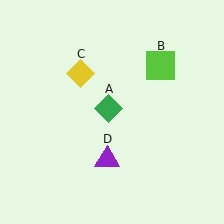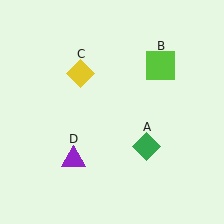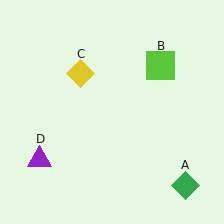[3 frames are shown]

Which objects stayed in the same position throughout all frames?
Lime square (object B) and yellow diamond (object C) remained stationary.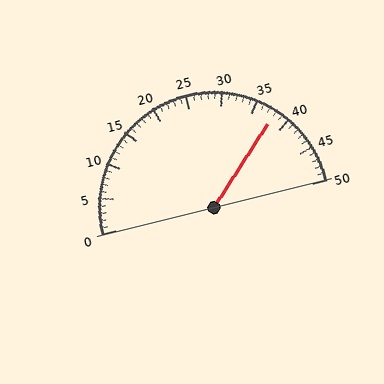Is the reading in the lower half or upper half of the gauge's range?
The reading is in the upper half of the range (0 to 50).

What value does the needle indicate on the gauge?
The needle indicates approximately 38.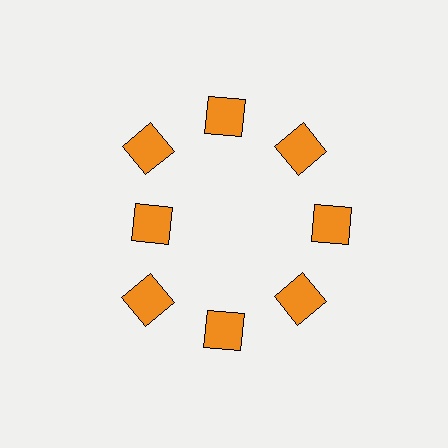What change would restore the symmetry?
The symmetry would be restored by moving it outward, back onto the ring so that all 8 squares sit at equal angles and equal distance from the center.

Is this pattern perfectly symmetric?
No. The 8 orange squares are arranged in a ring, but one element near the 9 o'clock position is pulled inward toward the center, breaking the 8-fold rotational symmetry.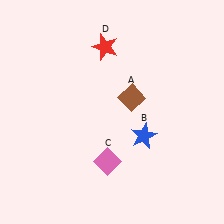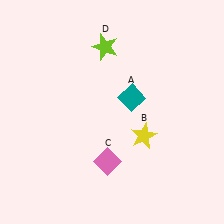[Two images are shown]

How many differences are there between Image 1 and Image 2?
There are 3 differences between the two images.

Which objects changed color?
A changed from brown to teal. B changed from blue to yellow. D changed from red to lime.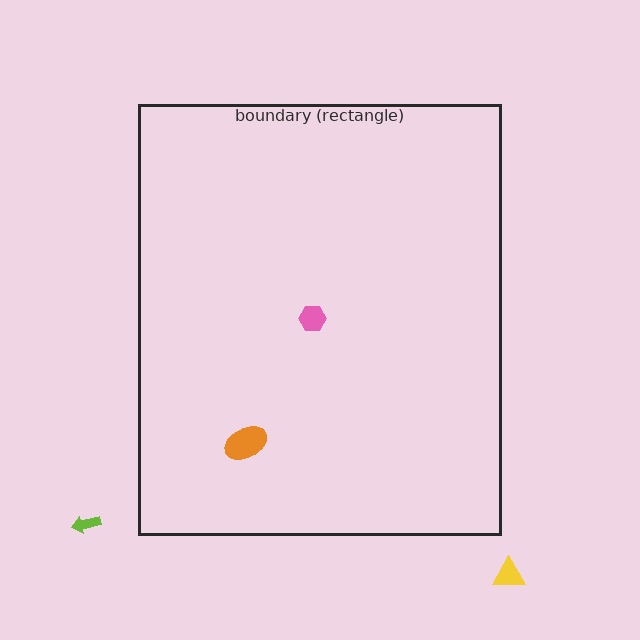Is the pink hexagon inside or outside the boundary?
Inside.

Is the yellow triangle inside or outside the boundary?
Outside.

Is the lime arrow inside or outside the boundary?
Outside.